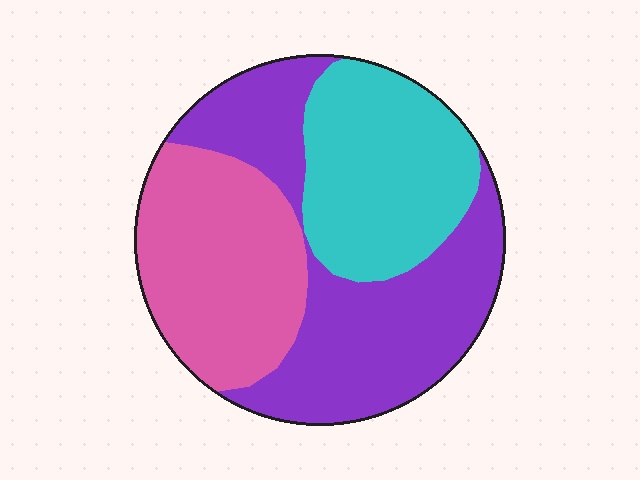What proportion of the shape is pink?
Pink covers 30% of the shape.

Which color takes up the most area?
Purple, at roughly 40%.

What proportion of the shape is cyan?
Cyan covers roughly 30% of the shape.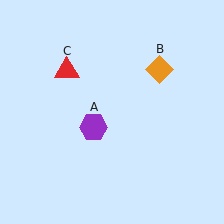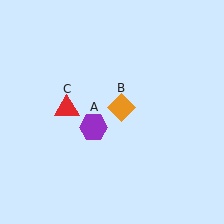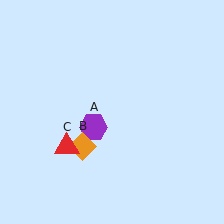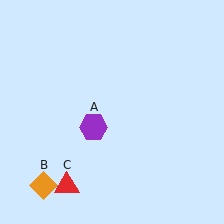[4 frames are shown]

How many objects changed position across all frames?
2 objects changed position: orange diamond (object B), red triangle (object C).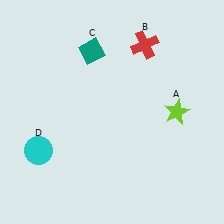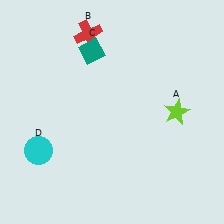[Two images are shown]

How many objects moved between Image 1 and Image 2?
1 object moved between the two images.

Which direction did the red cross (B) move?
The red cross (B) moved left.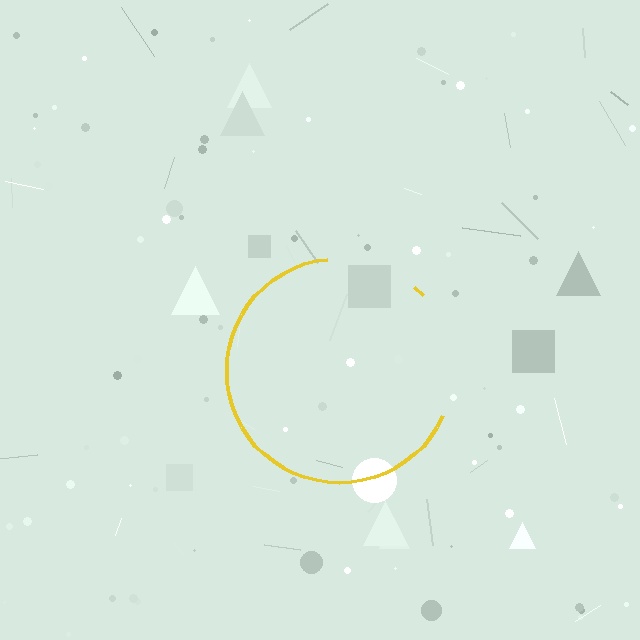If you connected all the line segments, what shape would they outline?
They would outline a circle.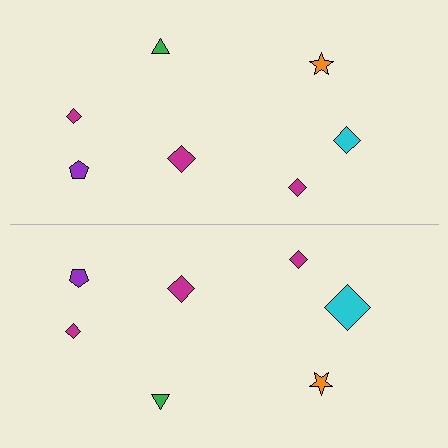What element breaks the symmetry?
The cyan diamond on the bottom side has a different size than its mirror counterpart.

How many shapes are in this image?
There are 14 shapes in this image.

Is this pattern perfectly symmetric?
No, the pattern is not perfectly symmetric. The cyan diamond on the bottom side has a different size than its mirror counterpart.